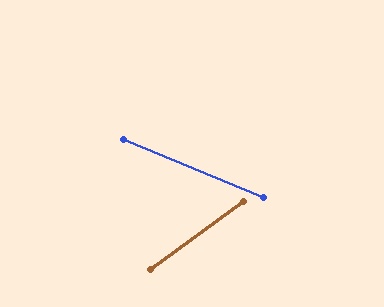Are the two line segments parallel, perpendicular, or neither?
Neither parallel nor perpendicular — they differ by about 59°.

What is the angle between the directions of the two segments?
Approximately 59 degrees.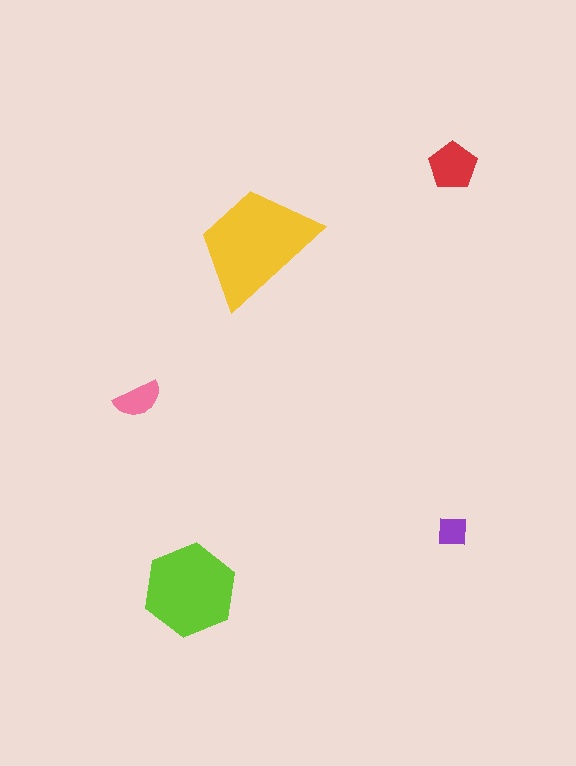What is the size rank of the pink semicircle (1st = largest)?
4th.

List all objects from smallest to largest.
The purple square, the pink semicircle, the red pentagon, the lime hexagon, the yellow trapezoid.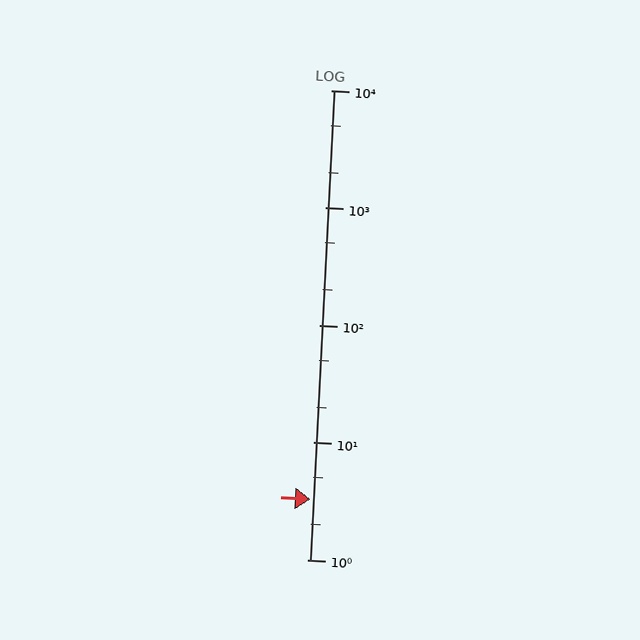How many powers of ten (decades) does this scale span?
The scale spans 4 decades, from 1 to 10000.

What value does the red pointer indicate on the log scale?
The pointer indicates approximately 3.3.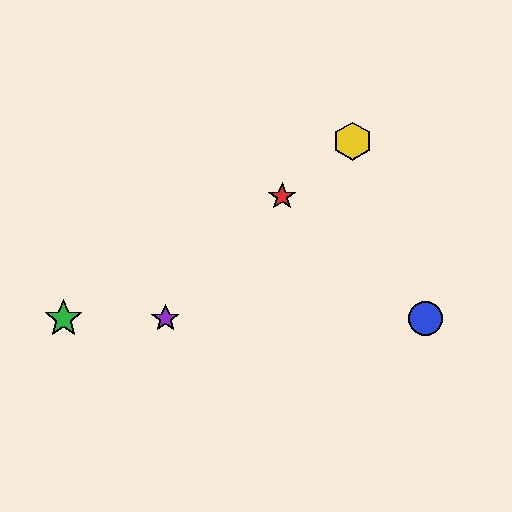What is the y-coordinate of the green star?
The green star is at y≈319.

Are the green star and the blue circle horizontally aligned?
Yes, both are at y≈319.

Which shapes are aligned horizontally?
The blue circle, the green star, the purple star are aligned horizontally.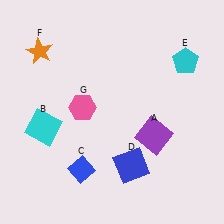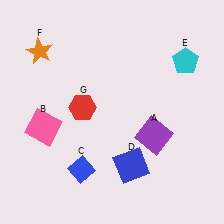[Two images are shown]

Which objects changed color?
B changed from cyan to pink. G changed from pink to red.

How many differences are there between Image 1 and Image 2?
There are 2 differences between the two images.